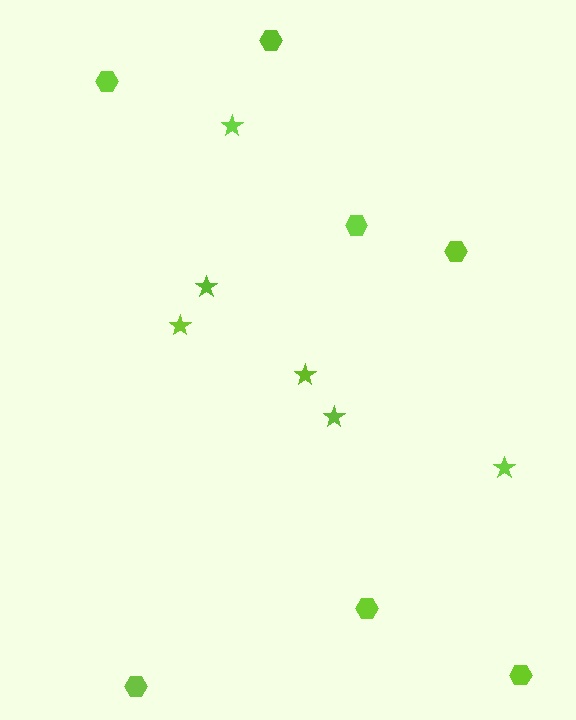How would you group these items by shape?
There are 2 groups: one group of stars (6) and one group of hexagons (7).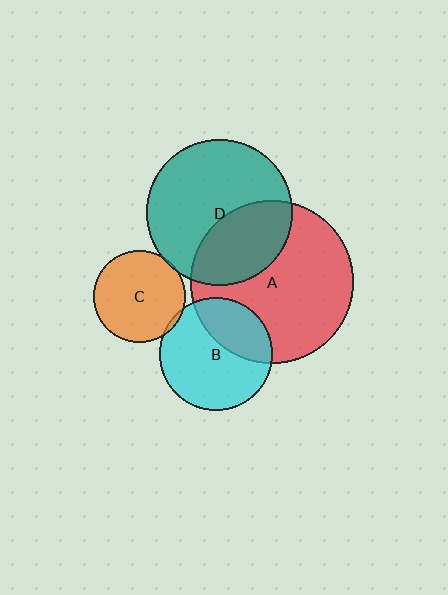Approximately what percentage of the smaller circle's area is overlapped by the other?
Approximately 35%.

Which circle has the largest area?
Circle A (red).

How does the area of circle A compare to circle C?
Approximately 3.1 times.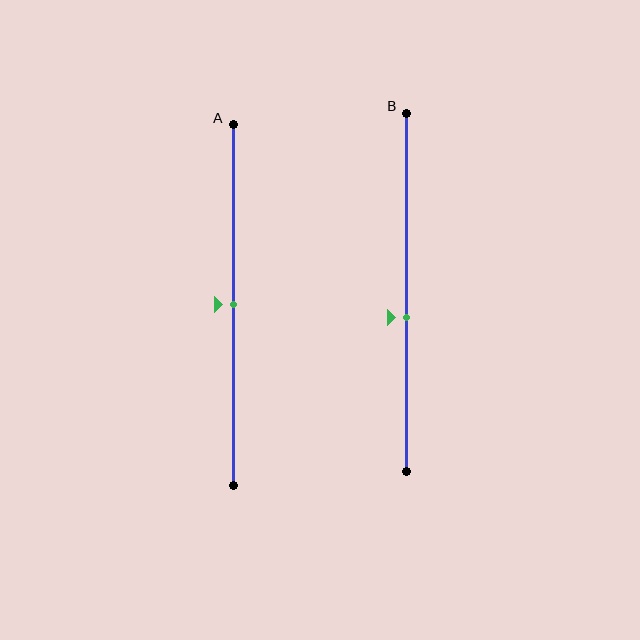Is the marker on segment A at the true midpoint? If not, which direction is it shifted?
Yes, the marker on segment A is at the true midpoint.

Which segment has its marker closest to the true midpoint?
Segment A has its marker closest to the true midpoint.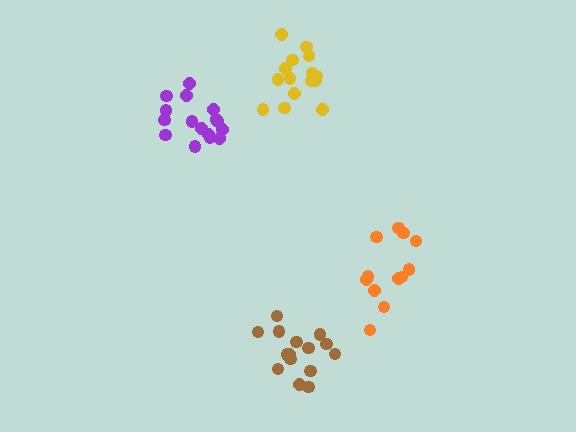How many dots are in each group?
Group 1: 12 dots, Group 2: 15 dots, Group 3: 16 dots, Group 4: 15 dots (58 total).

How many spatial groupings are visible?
There are 4 spatial groupings.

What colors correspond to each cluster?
The clusters are colored: orange, brown, purple, yellow.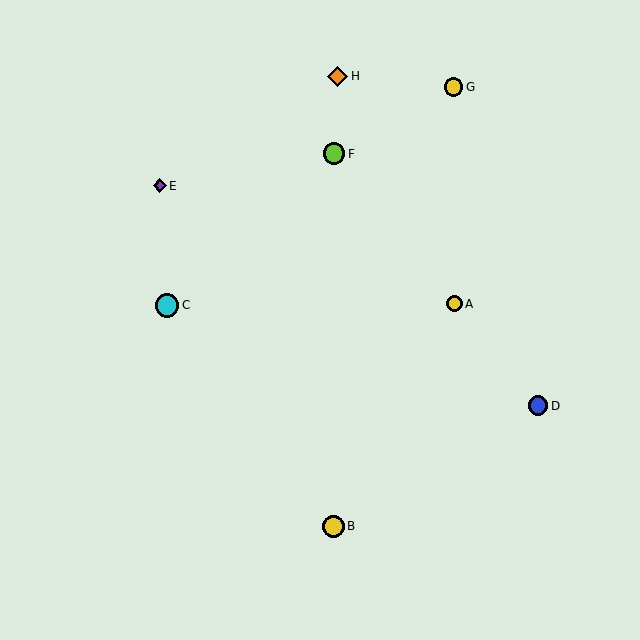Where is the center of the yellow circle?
The center of the yellow circle is at (333, 526).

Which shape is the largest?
The cyan circle (labeled C) is the largest.